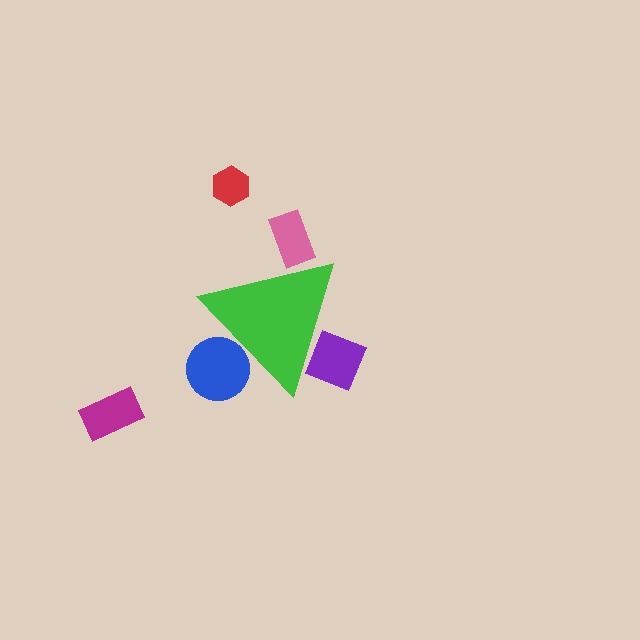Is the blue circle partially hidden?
Yes, the blue circle is partially hidden behind the green triangle.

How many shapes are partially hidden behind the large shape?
3 shapes are partially hidden.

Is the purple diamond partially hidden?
Yes, the purple diamond is partially hidden behind the green triangle.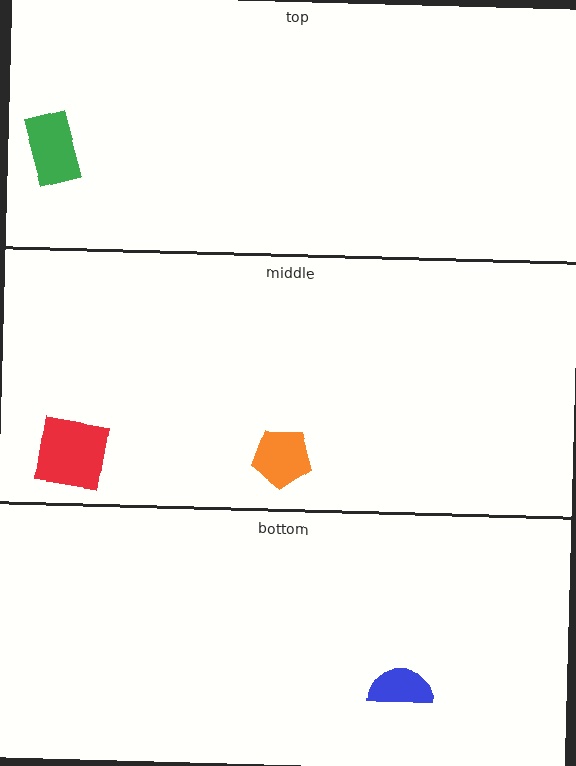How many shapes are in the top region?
1.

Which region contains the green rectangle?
The top region.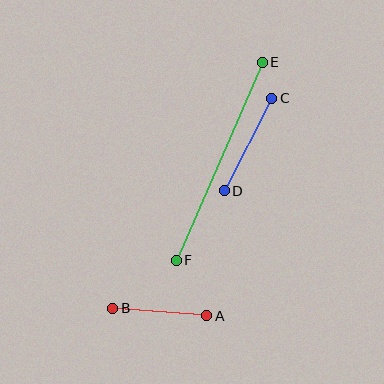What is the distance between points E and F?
The distance is approximately 216 pixels.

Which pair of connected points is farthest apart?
Points E and F are farthest apart.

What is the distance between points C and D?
The distance is approximately 104 pixels.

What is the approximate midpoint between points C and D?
The midpoint is at approximately (248, 145) pixels.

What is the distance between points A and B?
The distance is approximately 94 pixels.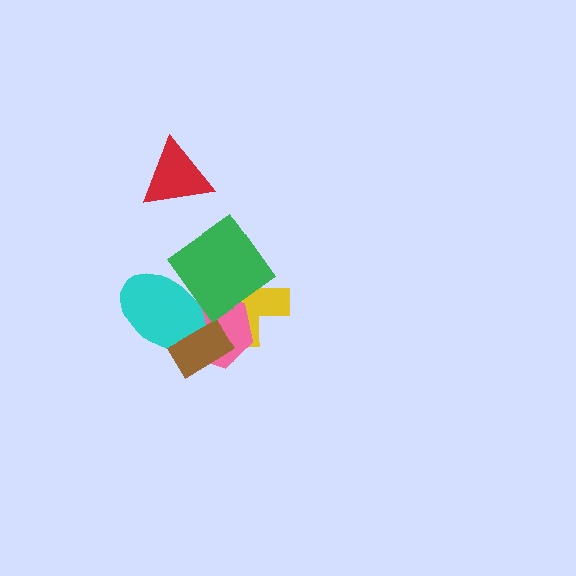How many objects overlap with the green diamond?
3 objects overlap with the green diamond.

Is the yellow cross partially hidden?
Yes, it is partially covered by another shape.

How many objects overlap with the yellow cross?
4 objects overlap with the yellow cross.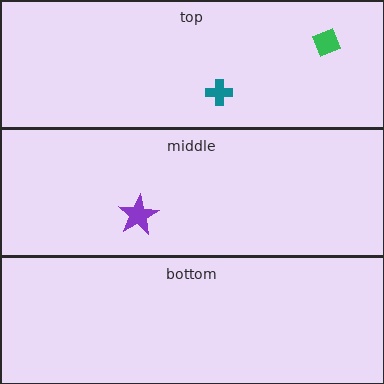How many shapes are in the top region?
2.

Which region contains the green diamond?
The top region.